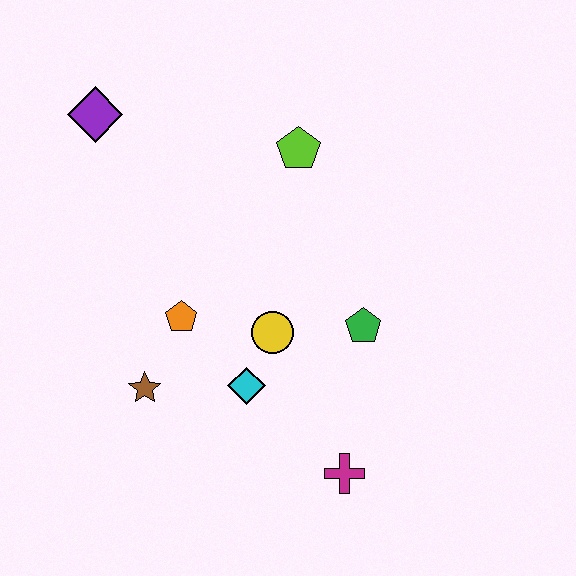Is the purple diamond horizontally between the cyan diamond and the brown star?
No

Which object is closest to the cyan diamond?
The yellow circle is closest to the cyan diamond.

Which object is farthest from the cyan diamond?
The purple diamond is farthest from the cyan diamond.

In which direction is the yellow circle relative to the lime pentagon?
The yellow circle is below the lime pentagon.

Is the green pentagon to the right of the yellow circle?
Yes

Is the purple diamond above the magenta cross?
Yes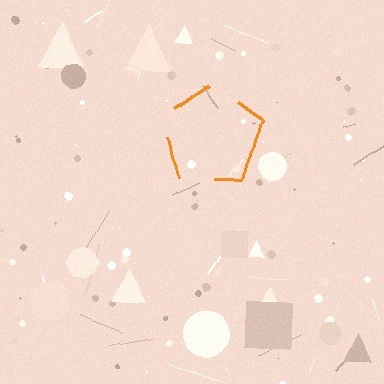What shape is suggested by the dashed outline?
The dashed outline suggests a pentagon.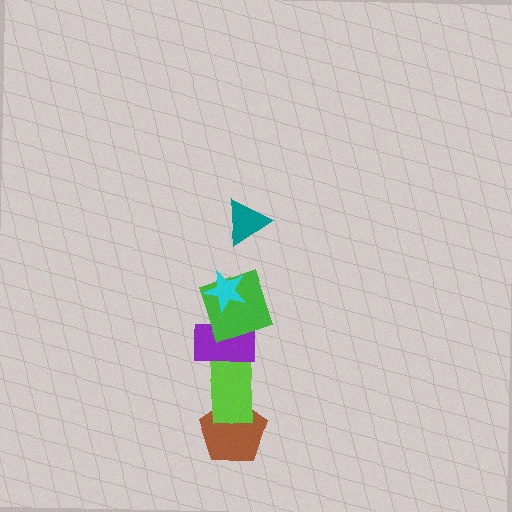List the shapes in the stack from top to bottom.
From top to bottom: the teal triangle, the cyan star, the green square, the purple rectangle, the lime rectangle, the brown pentagon.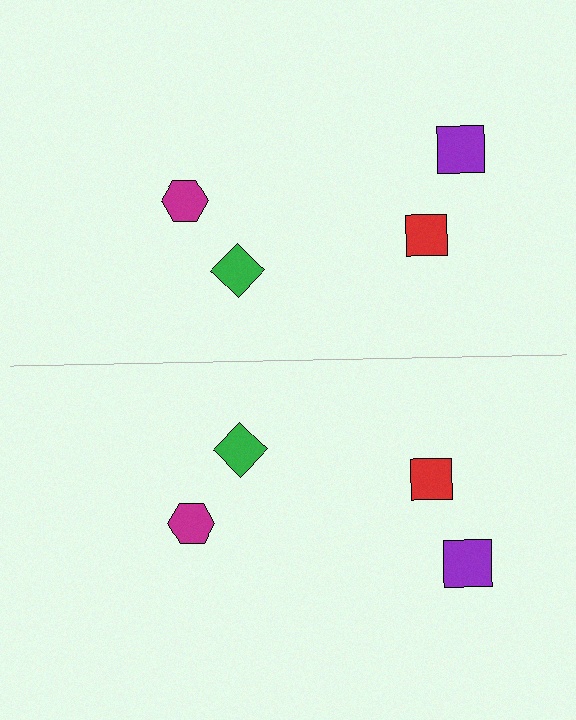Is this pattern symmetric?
Yes, this pattern has bilateral (reflection) symmetry.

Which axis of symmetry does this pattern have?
The pattern has a horizontal axis of symmetry running through the center of the image.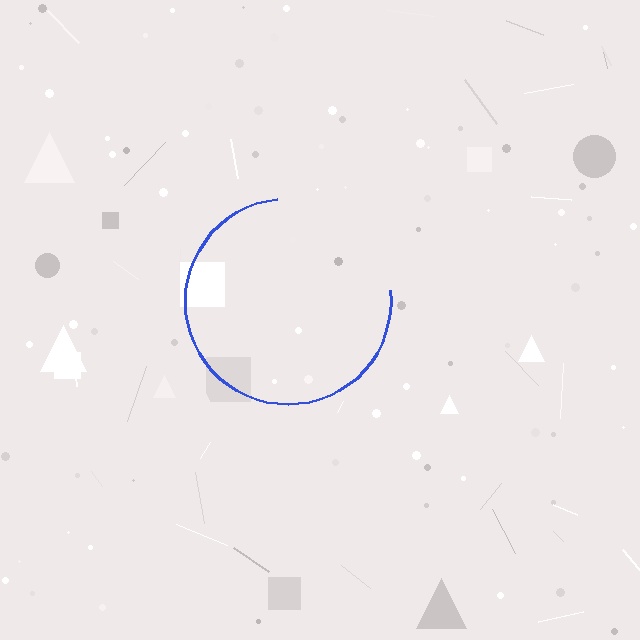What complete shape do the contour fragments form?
The contour fragments form a circle.